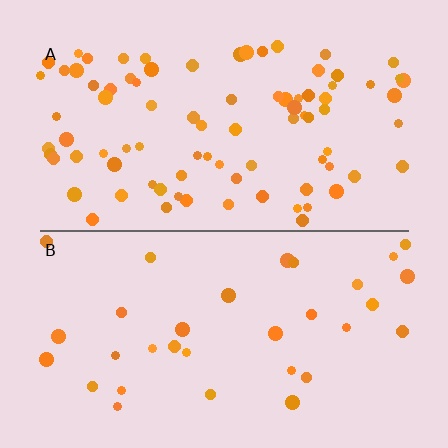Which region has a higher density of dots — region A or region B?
A (the top).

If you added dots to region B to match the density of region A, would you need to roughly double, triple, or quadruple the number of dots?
Approximately triple.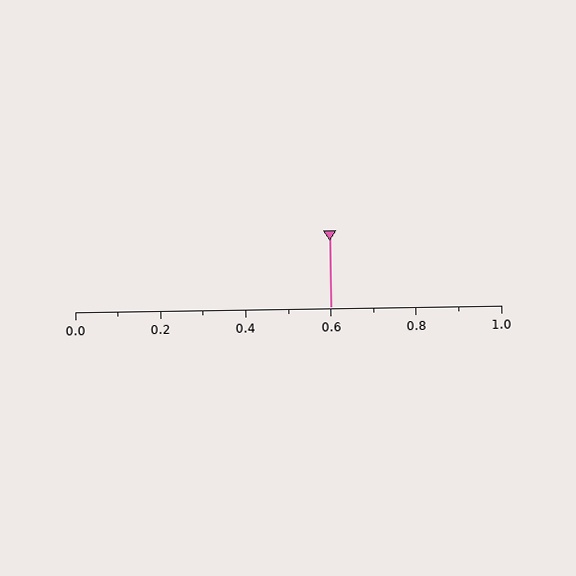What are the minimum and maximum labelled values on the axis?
The axis runs from 0.0 to 1.0.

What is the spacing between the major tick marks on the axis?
The major ticks are spaced 0.2 apart.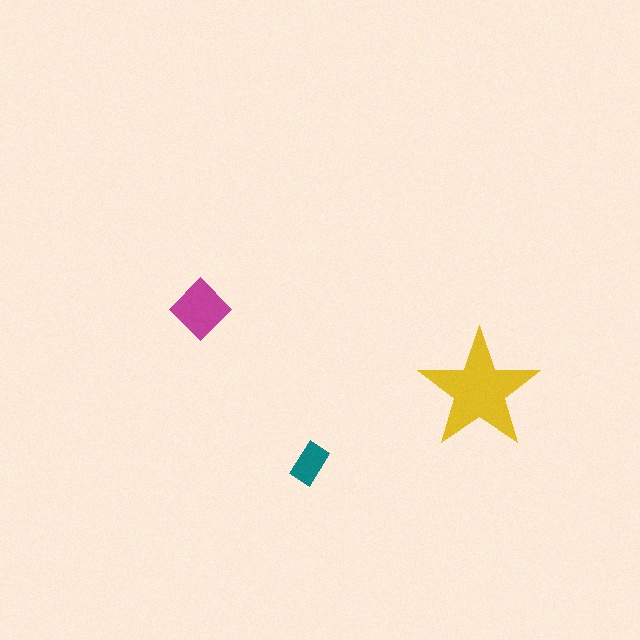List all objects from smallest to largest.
The teal rectangle, the magenta diamond, the yellow star.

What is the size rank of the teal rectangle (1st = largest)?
3rd.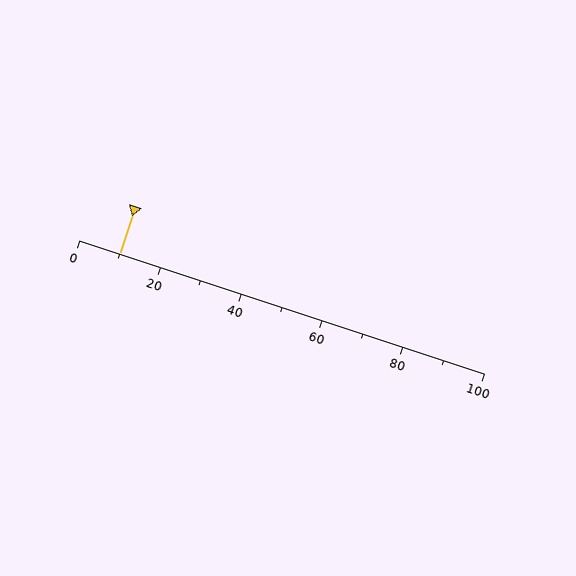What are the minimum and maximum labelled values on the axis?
The axis runs from 0 to 100.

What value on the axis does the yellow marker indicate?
The marker indicates approximately 10.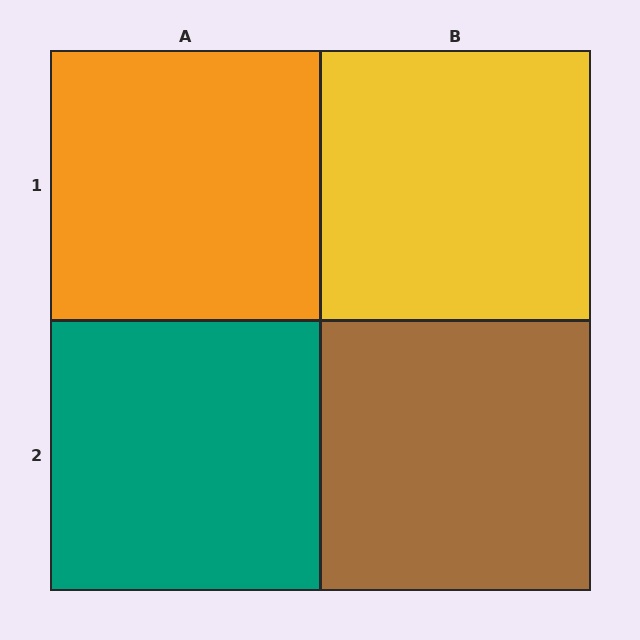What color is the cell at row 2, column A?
Teal.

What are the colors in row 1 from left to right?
Orange, yellow.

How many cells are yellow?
1 cell is yellow.